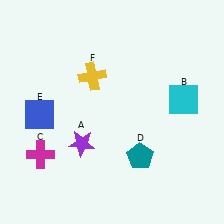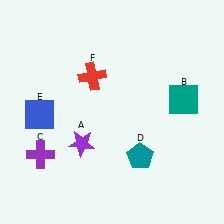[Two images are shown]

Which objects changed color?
B changed from cyan to teal. C changed from magenta to purple. F changed from yellow to red.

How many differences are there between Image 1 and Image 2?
There are 3 differences between the two images.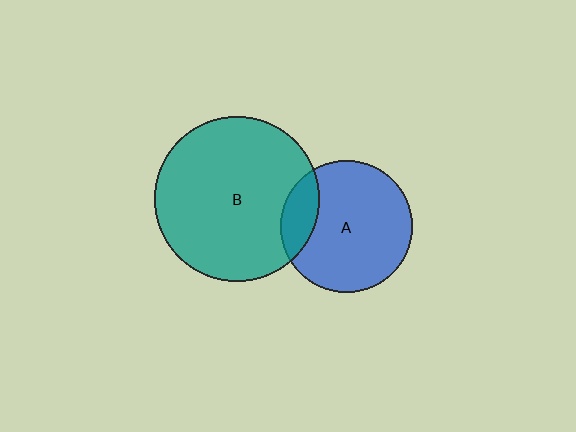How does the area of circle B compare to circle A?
Approximately 1.6 times.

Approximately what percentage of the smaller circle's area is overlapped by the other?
Approximately 15%.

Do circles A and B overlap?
Yes.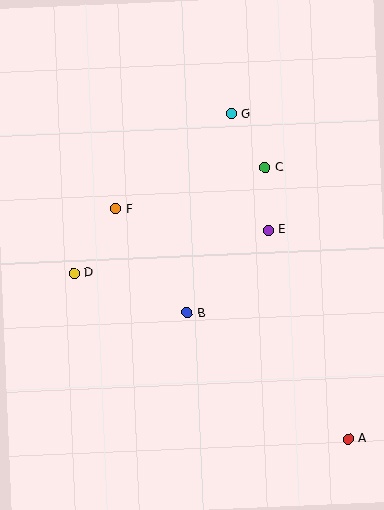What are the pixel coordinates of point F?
Point F is at (115, 209).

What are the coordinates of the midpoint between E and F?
The midpoint between E and F is at (192, 220).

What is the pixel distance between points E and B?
The distance between E and B is 116 pixels.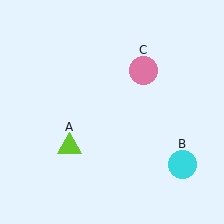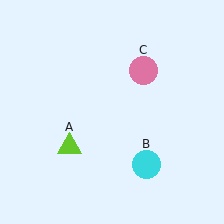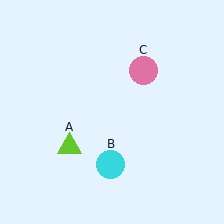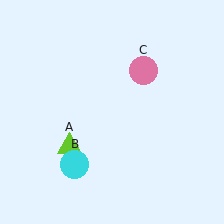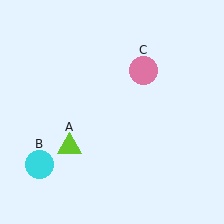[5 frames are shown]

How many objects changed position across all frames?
1 object changed position: cyan circle (object B).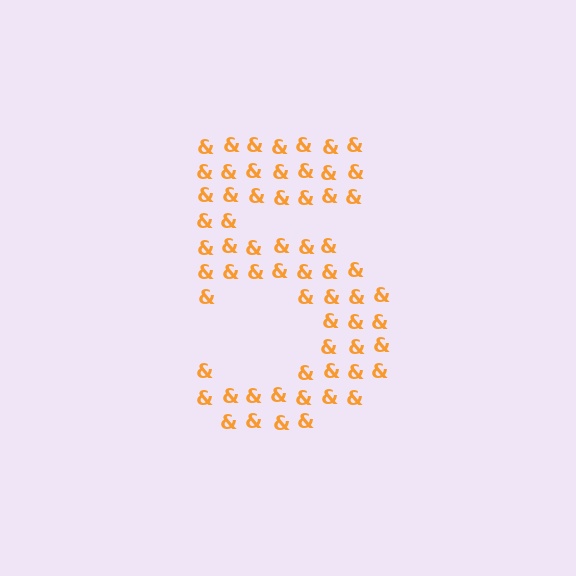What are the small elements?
The small elements are ampersands.